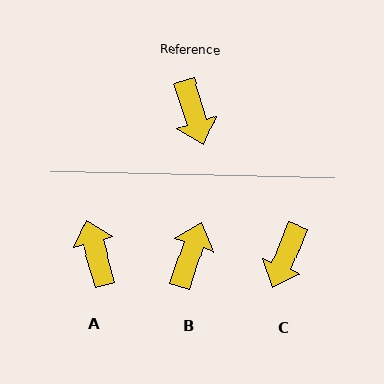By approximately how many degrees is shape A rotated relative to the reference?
Approximately 179 degrees counter-clockwise.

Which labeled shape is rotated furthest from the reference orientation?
A, about 179 degrees away.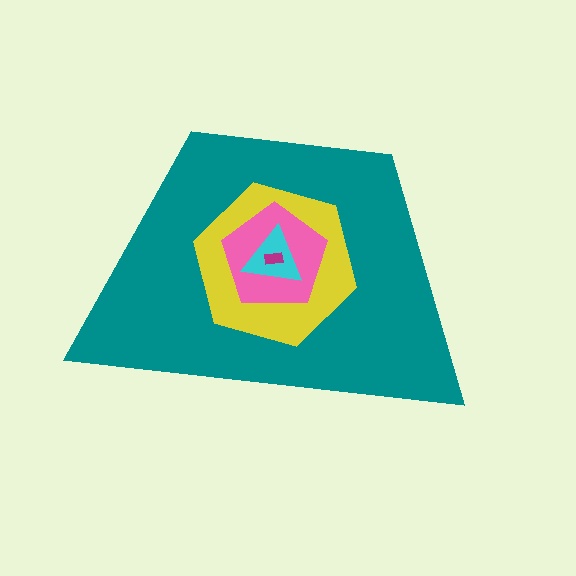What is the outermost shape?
The teal trapezoid.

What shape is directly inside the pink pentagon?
The cyan triangle.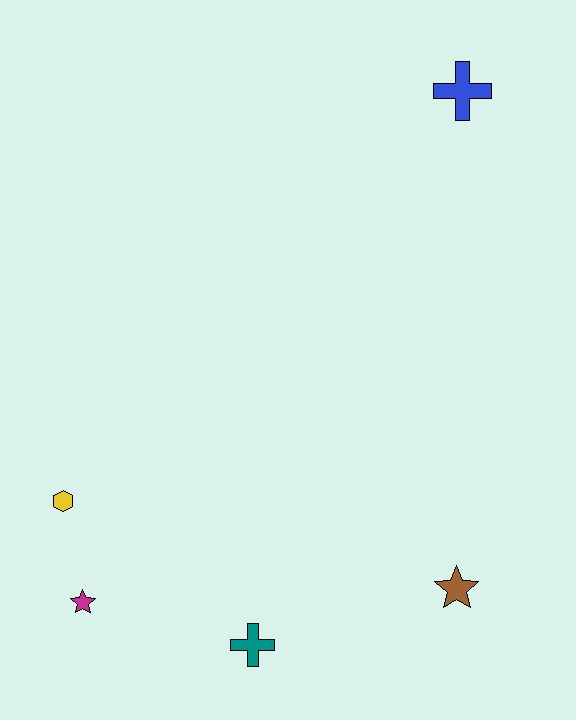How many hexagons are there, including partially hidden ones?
There is 1 hexagon.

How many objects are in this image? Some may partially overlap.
There are 5 objects.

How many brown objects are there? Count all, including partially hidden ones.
There is 1 brown object.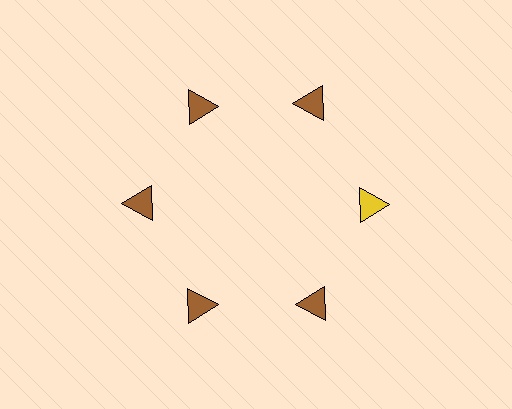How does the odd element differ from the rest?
It has a different color: yellow instead of brown.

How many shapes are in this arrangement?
There are 6 shapes arranged in a ring pattern.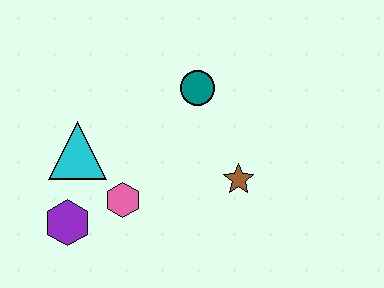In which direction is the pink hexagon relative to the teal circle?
The pink hexagon is below the teal circle.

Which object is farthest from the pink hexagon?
The teal circle is farthest from the pink hexagon.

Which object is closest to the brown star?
The teal circle is closest to the brown star.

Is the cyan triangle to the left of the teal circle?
Yes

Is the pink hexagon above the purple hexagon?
Yes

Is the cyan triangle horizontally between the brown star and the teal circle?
No